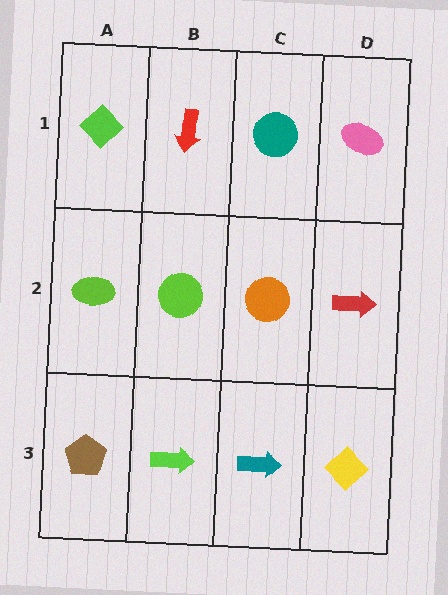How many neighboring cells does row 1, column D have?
2.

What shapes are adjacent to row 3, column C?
An orange circle (row 2, column C), a lime arrow (row 3, column B), a yellow diamond (row 3, column D).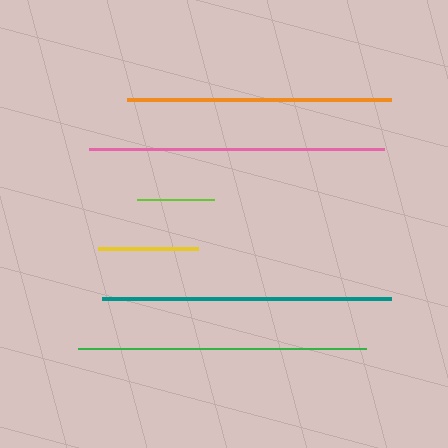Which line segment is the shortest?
The lime line is the shortest at approximately 77 pixels.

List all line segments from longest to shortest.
From longest to shortest: pink, teal, green, orange, yellow, lime.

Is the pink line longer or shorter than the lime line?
The pink line is longer than the lime line.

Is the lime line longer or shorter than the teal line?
The teal line is longer than the lime line.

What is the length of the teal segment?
The teal segment is approximately 289 pixels long.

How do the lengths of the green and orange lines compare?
The green and orange lines are approximately the same length.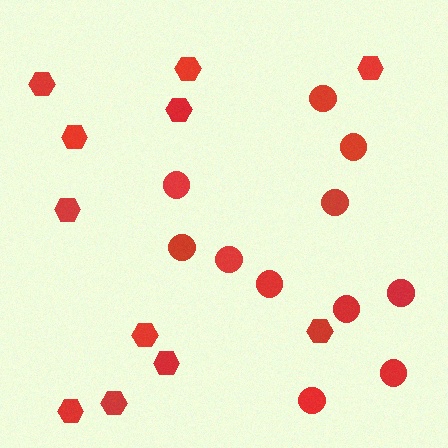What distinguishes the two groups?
There are 2 groups: one group of circles (11) and one group of hexagons (11).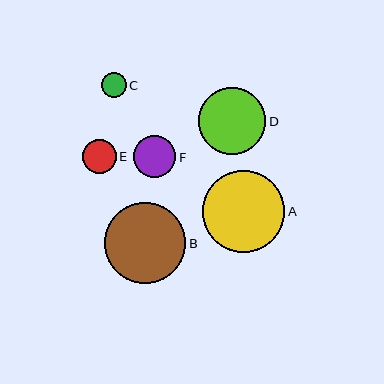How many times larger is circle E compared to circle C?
Circle E is approximately 1.3 times the size of circle C.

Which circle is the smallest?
Circle C is the smallest with a size of approximately 25 pixels.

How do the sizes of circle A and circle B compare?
Circle A and circle B are approximately the same size.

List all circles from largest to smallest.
From largest to smallest: A, B, D, F, E, C.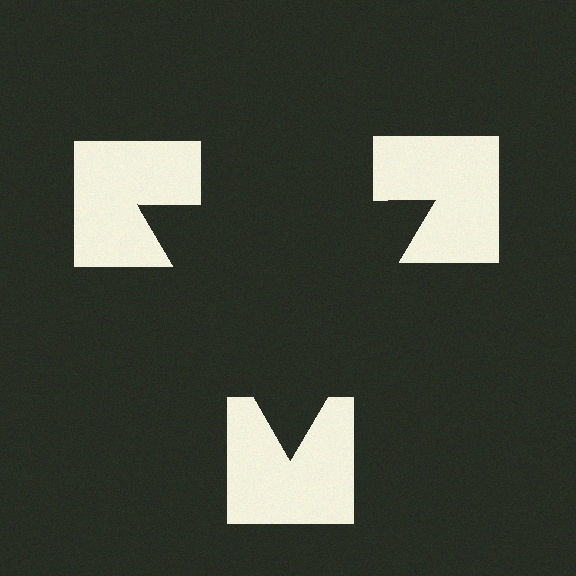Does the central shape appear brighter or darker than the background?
It typically appears slightly darker than the background, even though no actual brightness change is drawn.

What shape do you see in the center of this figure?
An illusory triangle — its edges are inferred from the aligned wedge cuts in the notched squares, not physically drawn.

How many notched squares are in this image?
There are 3 — one at each vertex of the illusory triangle.